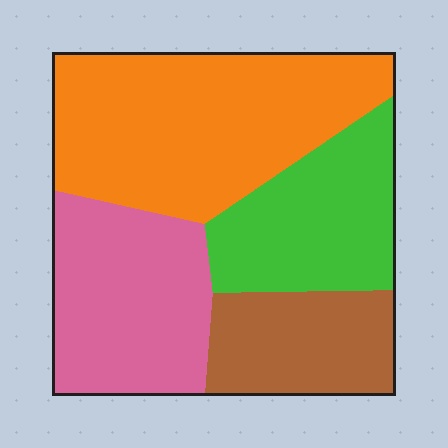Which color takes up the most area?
Orange, at roughly 35%.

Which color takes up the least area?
Brown, at roughly 15%.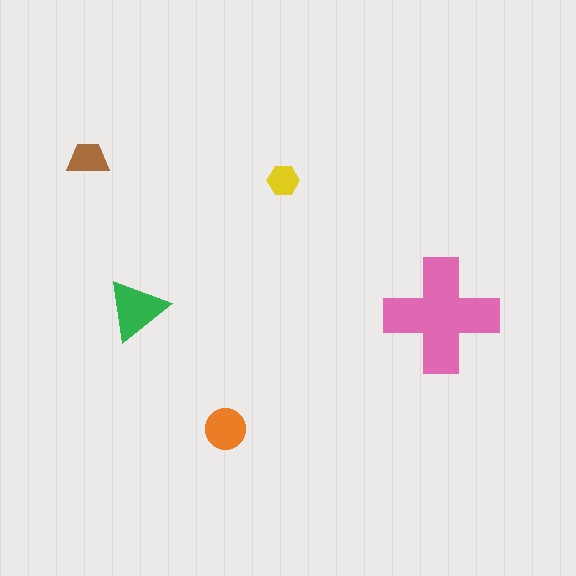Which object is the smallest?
The yellow hexagon.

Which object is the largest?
The pink cross.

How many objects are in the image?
There are 5 objects in the image.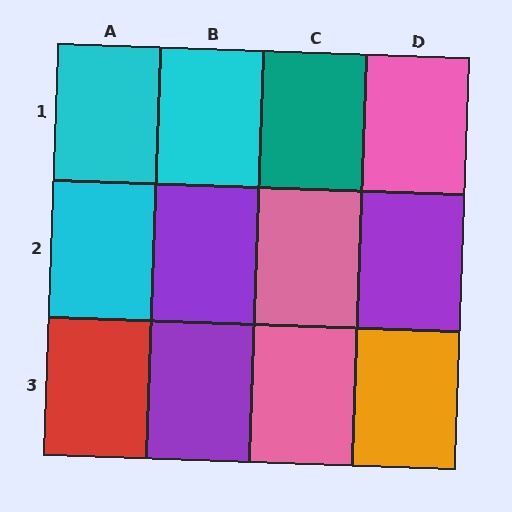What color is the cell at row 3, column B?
Purple.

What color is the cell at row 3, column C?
Pink.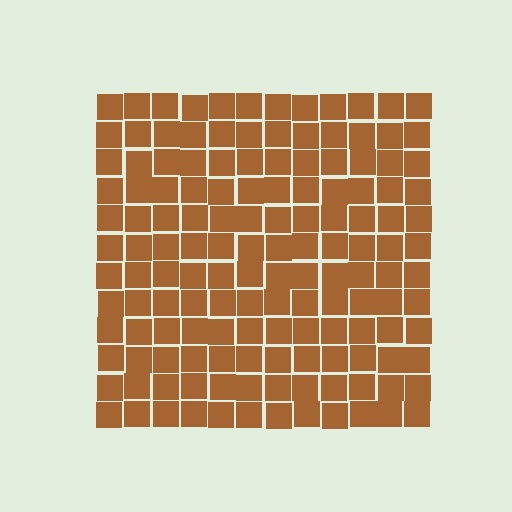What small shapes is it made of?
It is made of small squares.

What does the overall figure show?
The overall figure shows a square.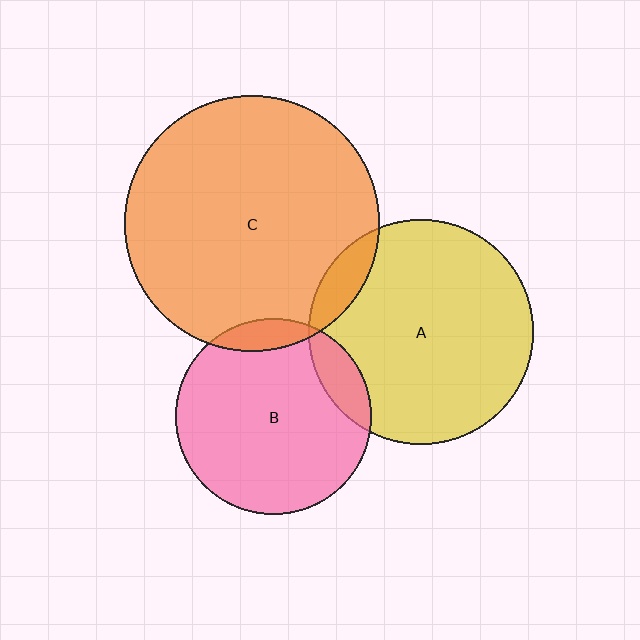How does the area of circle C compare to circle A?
Approximately 1.3 times.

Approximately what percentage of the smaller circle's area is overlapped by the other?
Approximately 10%.